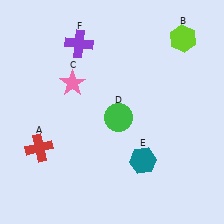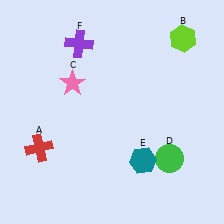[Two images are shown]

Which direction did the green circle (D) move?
The green circle (D) moved right.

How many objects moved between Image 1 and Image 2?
1 object moved between the two images.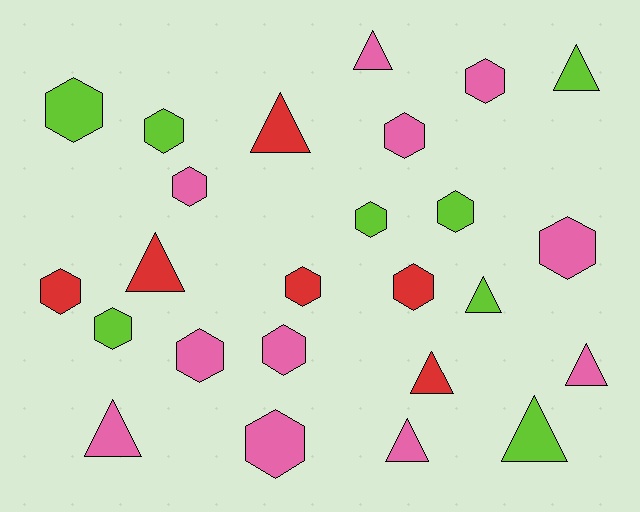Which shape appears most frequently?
Hexagon, with 15 objects.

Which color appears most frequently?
Pink, with 11 objects.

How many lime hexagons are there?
There are 5 lime hexagons.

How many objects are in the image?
There are 25 objects.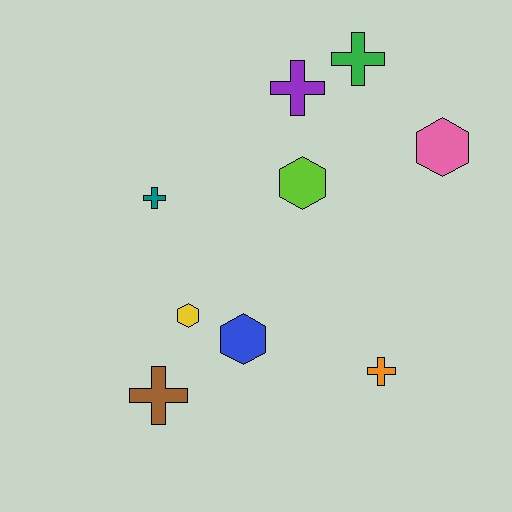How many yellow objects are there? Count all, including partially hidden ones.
There is 1 yellow object.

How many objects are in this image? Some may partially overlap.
There are 9 objects.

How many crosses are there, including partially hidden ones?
There are 5 crosses.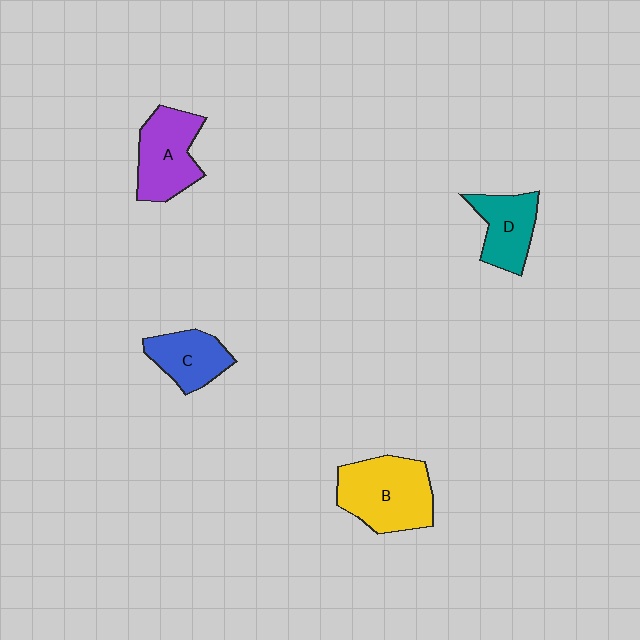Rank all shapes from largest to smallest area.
From largest to smallest: B (yellow), A (purple), D (teal), C (blue).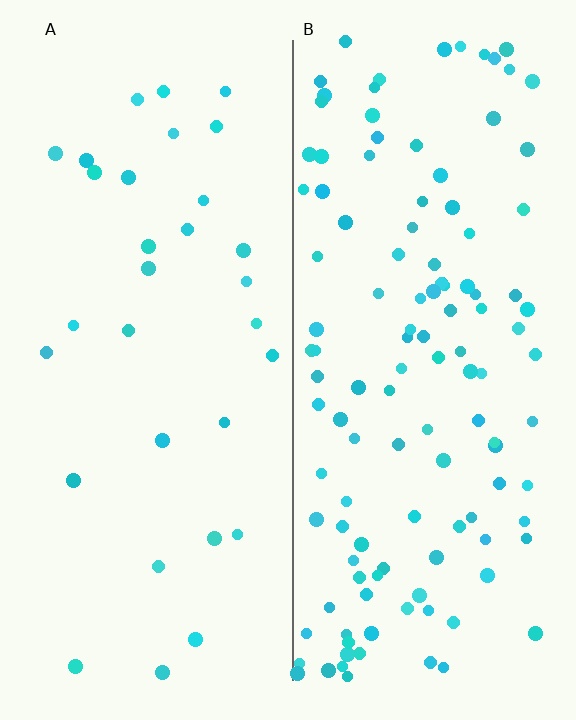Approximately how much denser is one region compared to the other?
Approximately 3.9× — region B over region A.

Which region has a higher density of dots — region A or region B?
B (the right).